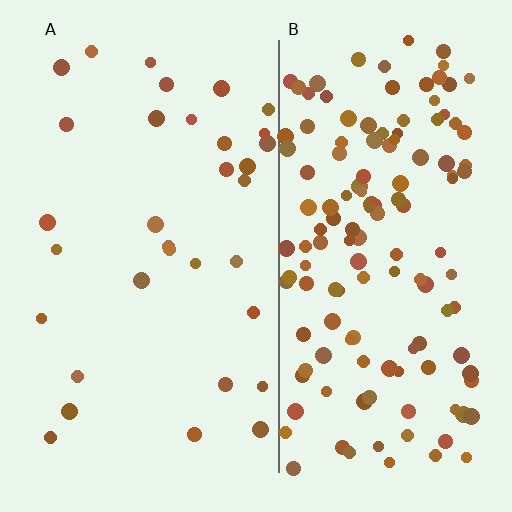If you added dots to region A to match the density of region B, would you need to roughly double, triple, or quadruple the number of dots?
Approximately quadruple.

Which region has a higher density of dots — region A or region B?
B (the right).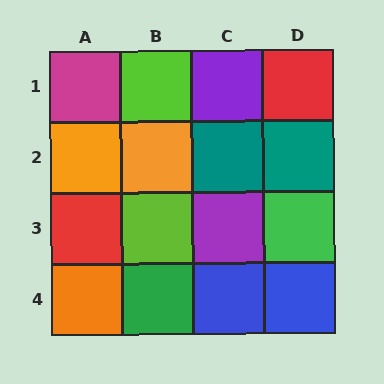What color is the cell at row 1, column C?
Purple.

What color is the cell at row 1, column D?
Red.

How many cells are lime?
2 cells are lime.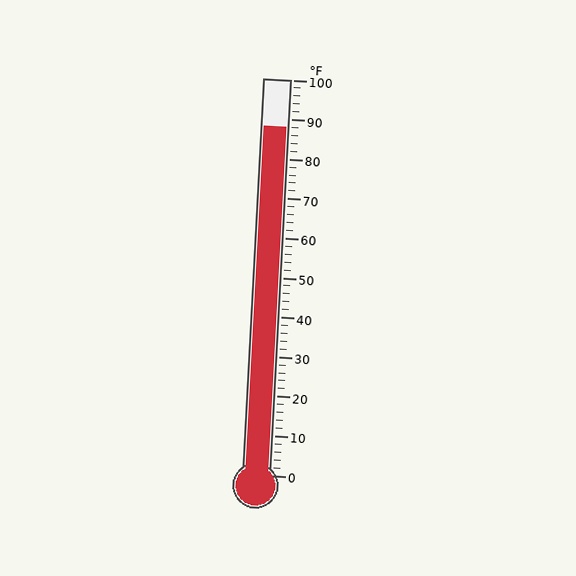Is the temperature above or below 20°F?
The temperature is above 20°F.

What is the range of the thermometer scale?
The thermometer scale ranges from 0°F to 100°F.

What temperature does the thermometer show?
The thermometer shows approximately 88°F.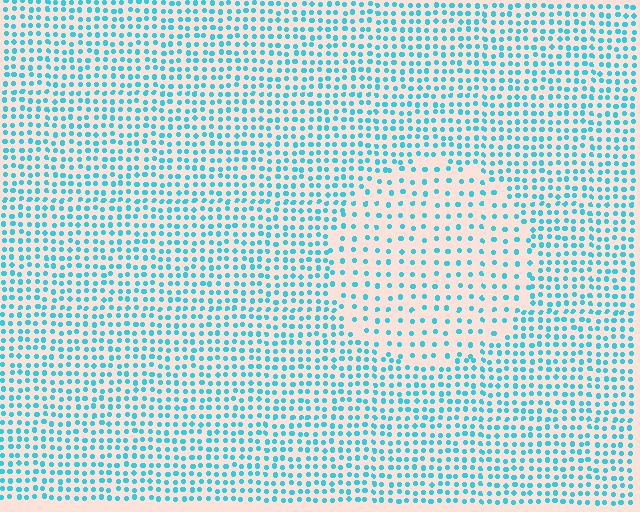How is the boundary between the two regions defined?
The boundary is defined by a change in element density (approximately 2.0x ratio). All elements are the same color, size, and shape.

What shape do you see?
I see a circle.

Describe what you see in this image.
The image contains small cyan elements arranged at two different densities. A circle-shaped region is visible where the elements are less densely packed than the surrounding area.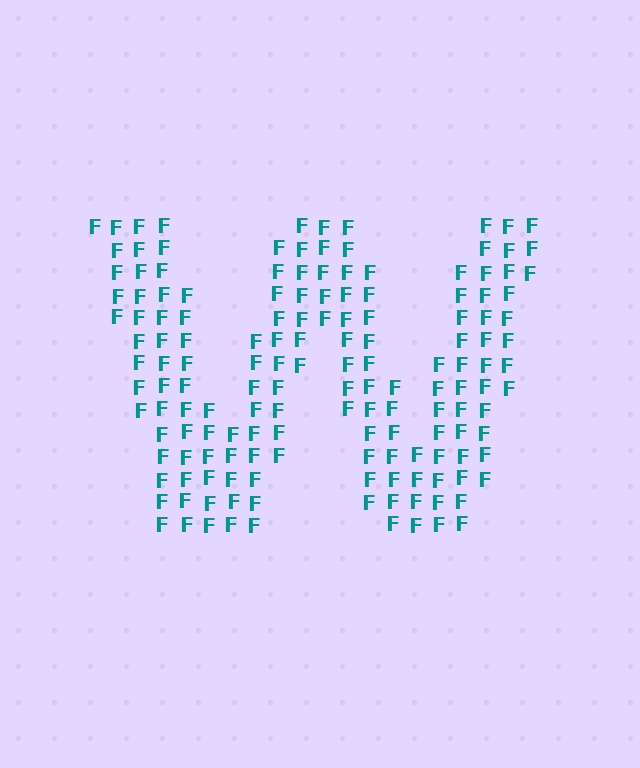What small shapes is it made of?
It is made of small letter F's.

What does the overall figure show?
The overall figure shows the letter W.